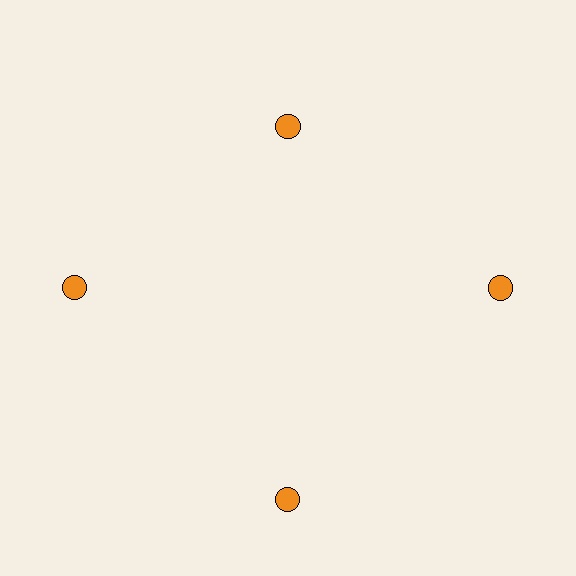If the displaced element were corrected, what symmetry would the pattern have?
It would have 4-fold rotational symmetry — the pattern would map onto itself every 90 degrees.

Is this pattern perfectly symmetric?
No. The 4 orange circles are arranged in a ring, but one element near the 12 o'clock position is pulled inward toward the center, breaking the 4-fold rotational symmetry.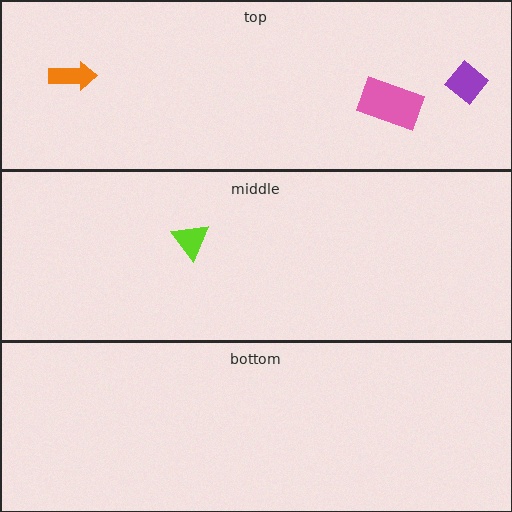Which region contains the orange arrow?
The top region.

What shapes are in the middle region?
The lime triangle.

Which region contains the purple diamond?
The top region.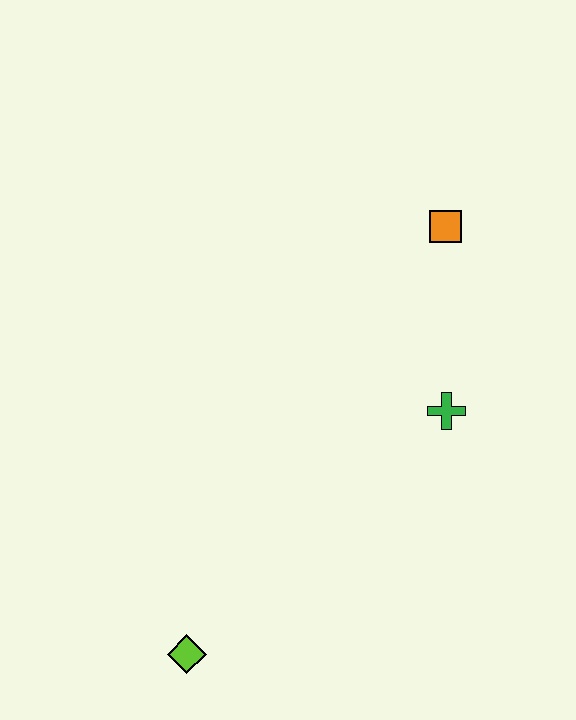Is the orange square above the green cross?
Yes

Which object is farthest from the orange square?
The lime diamond is farthest from the orange square.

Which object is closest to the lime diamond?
The green cross is closest to the lime diamond.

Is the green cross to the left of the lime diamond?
No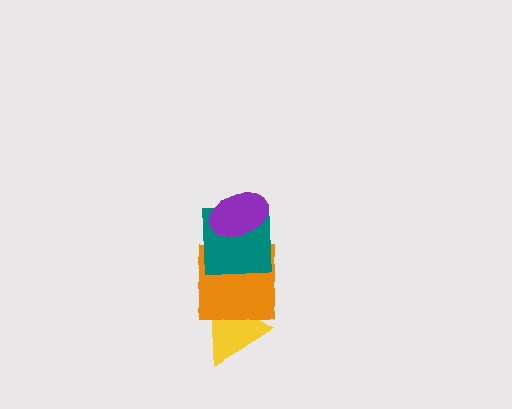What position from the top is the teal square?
The teal square is 2nd from the top.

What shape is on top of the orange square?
The teal square is on top of the orange square.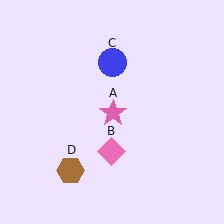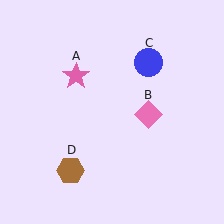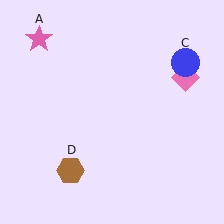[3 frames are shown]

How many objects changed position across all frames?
3 objects changed position: pink star (object A), pink diamond (object B), blue circle (object C).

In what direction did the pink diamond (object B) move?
The pink diamond (object B) moved up and to the right.